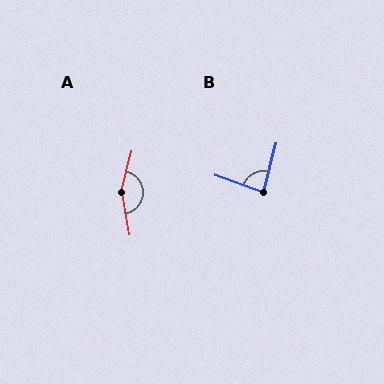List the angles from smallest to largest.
B (84°), A (156°).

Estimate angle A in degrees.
Approximately 156 degrees.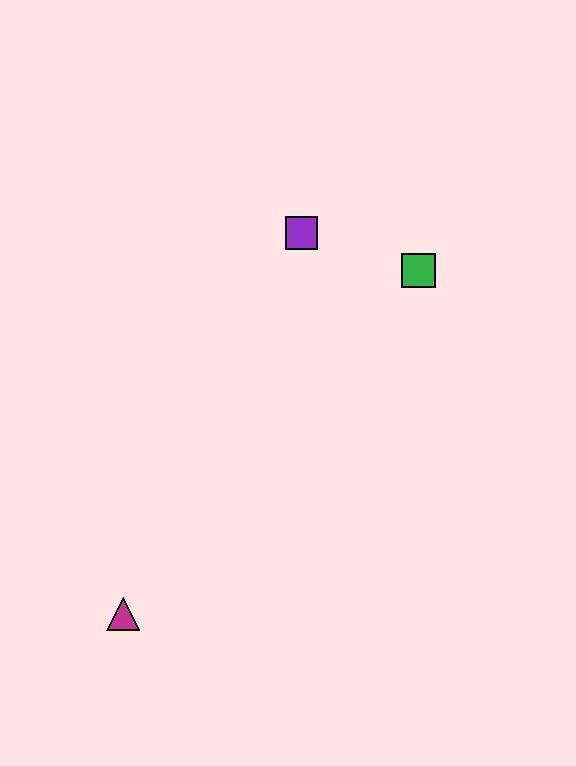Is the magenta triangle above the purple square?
No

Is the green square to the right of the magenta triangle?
Yes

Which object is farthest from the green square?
The magenta triangle is farthest from the green square.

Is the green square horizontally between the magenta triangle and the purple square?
No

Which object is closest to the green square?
The purple square is closest to the green square.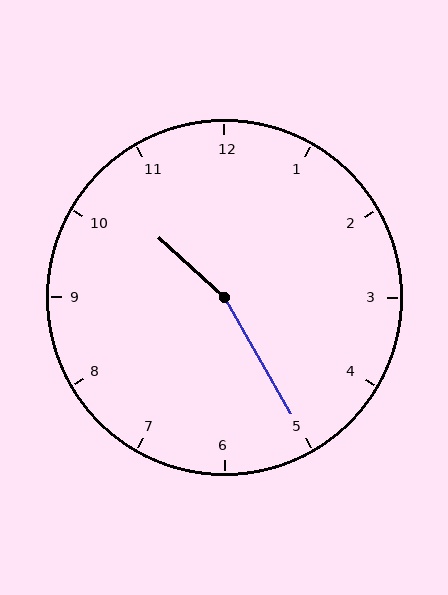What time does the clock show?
10:25.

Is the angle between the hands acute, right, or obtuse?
It is obtuse.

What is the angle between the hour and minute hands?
Approximately 162 degrees.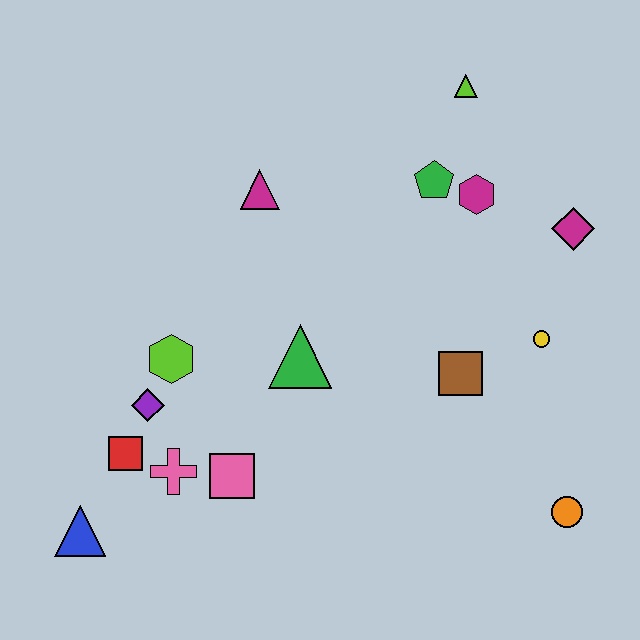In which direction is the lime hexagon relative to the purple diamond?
The lime hexagon is above the purple diamond.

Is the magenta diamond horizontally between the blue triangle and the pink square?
No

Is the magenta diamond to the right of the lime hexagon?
Yes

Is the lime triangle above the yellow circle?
Yes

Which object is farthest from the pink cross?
The lime triangle is farthest from the pink cross.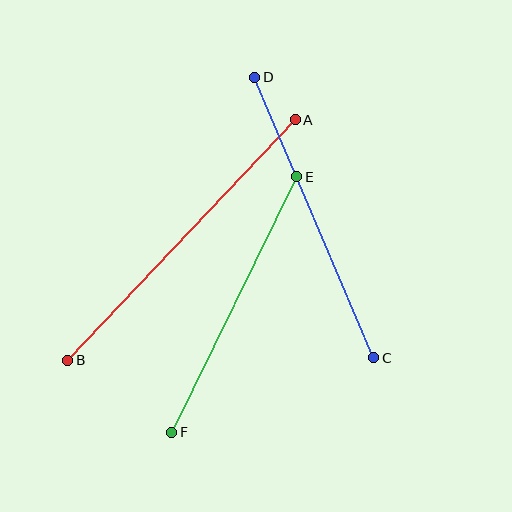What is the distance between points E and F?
The distance is approximately 284 pixels.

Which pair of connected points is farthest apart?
Points A and B are farthest apart.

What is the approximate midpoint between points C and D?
The midpoint is at approximately (314, 217) pixels.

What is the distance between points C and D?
The distance is approximately 305 pixels.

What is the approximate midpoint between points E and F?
The midpoint is at approximately (234, 305) pixels.